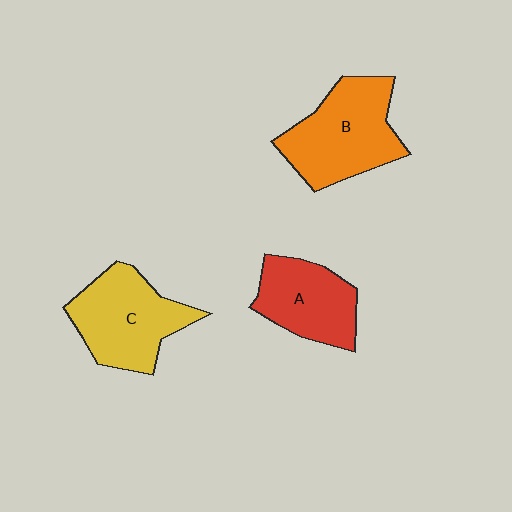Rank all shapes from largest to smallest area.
From largest to smallest: B (orange), C (yellow), A (red).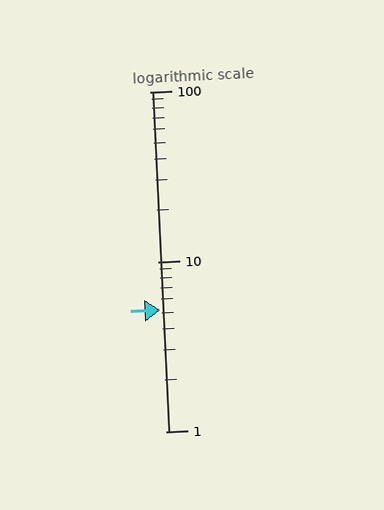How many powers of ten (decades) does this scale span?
The scale spans 2 decades, from 1 to 100.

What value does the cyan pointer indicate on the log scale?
The pointer indicates approximately 5.2.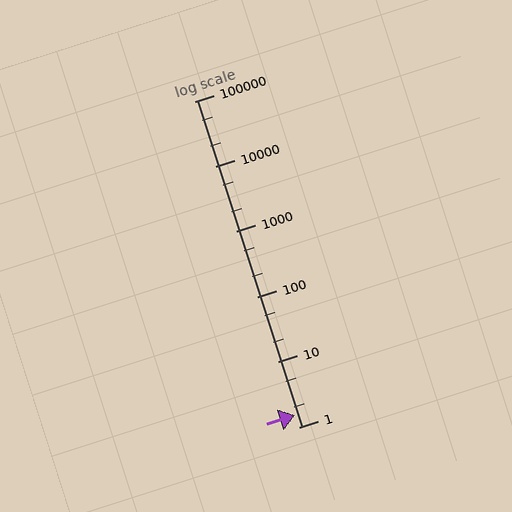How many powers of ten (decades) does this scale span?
The scale spans 5 decades, from 1 to 100000.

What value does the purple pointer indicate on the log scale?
The pointer indicates approximately 1.5.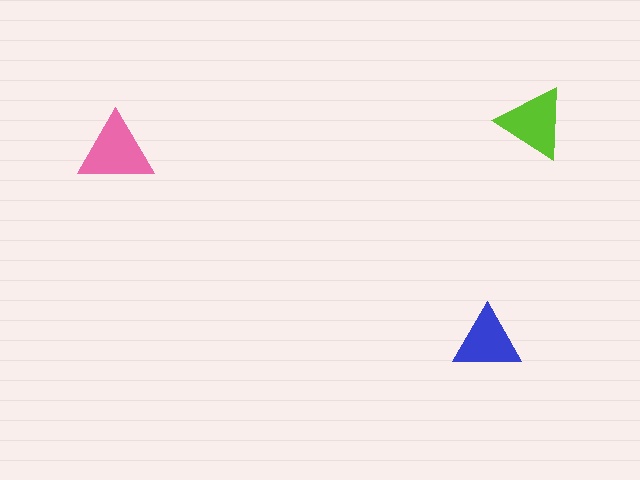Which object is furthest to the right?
The lime triangle is rightmost.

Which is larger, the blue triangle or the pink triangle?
The pink one.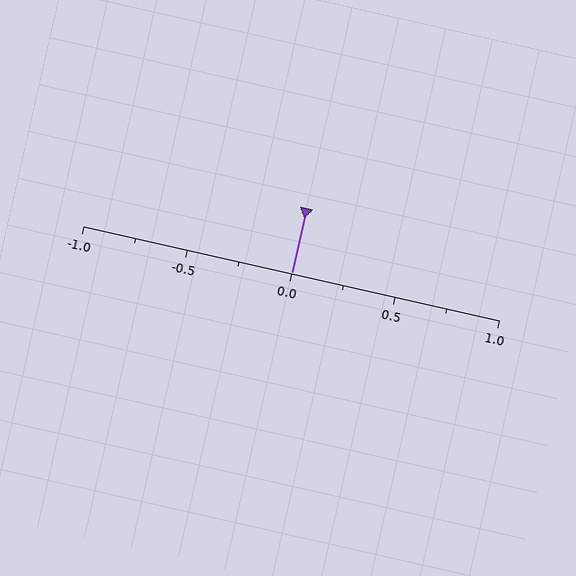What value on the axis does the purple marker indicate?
The marker indicates approximately 0.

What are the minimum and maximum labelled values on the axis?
The axis runs from -1.0 to 1.0.